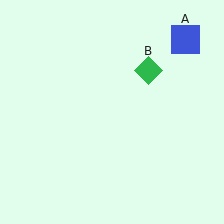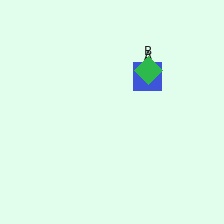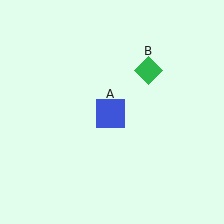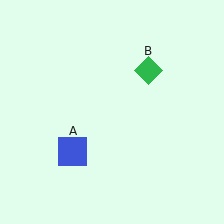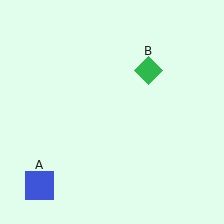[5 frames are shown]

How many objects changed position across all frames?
1 object changed position: blue square (object A).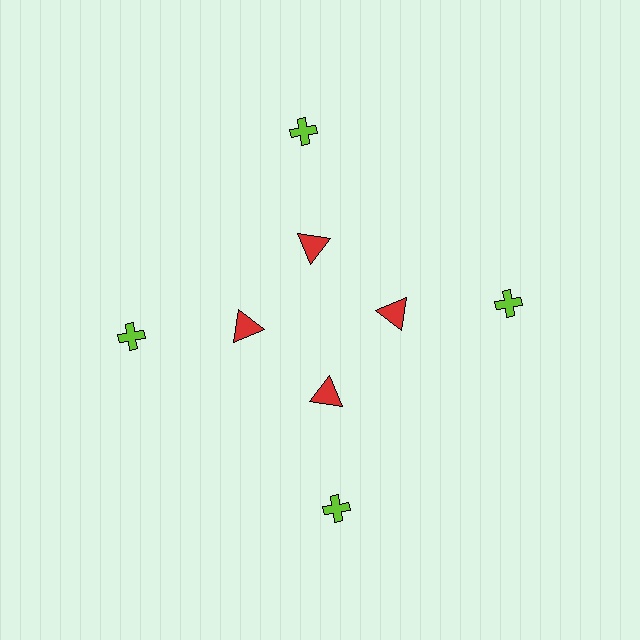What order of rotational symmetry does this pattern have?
This pattern has 4-fold rotational symmetry.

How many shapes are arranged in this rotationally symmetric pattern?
There are 8 shapes, arranged in 4 groups of 2.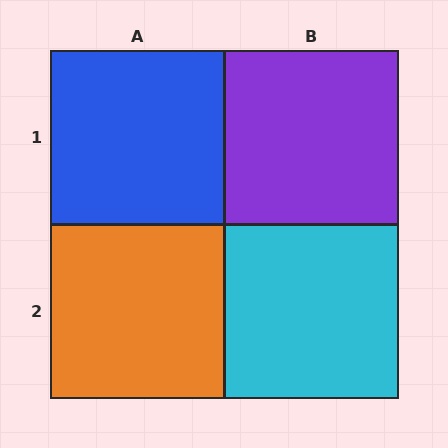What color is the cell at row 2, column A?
Orange.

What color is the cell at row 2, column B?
Cyan.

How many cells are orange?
1 cell is orange.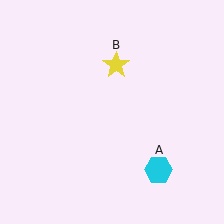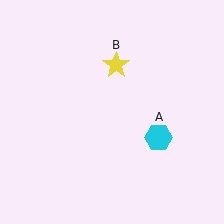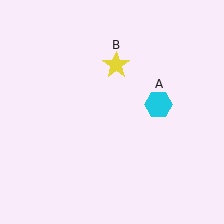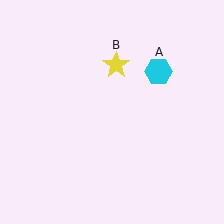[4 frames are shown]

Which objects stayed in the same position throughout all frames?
Yellow star (object B) remained stationary.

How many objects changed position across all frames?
1 object changed position: cyan hexagon (object A).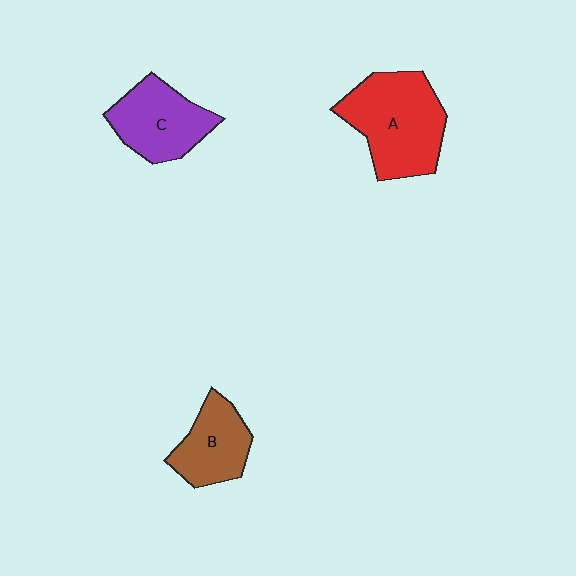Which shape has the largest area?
Shape A (red).